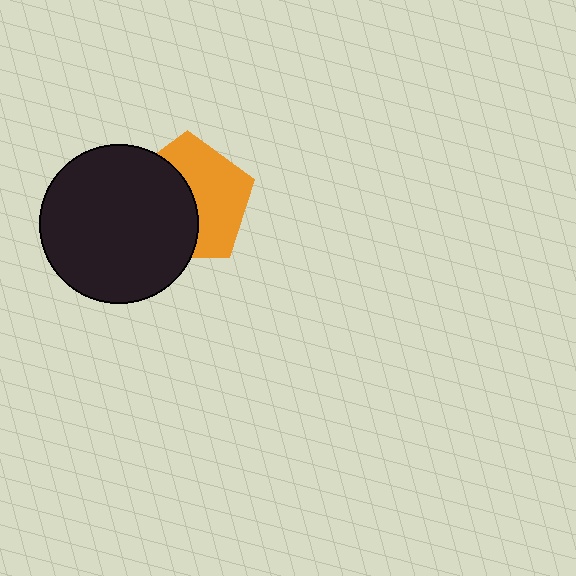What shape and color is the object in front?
The object in front is a black circle.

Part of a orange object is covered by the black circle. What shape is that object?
It is a pentagon.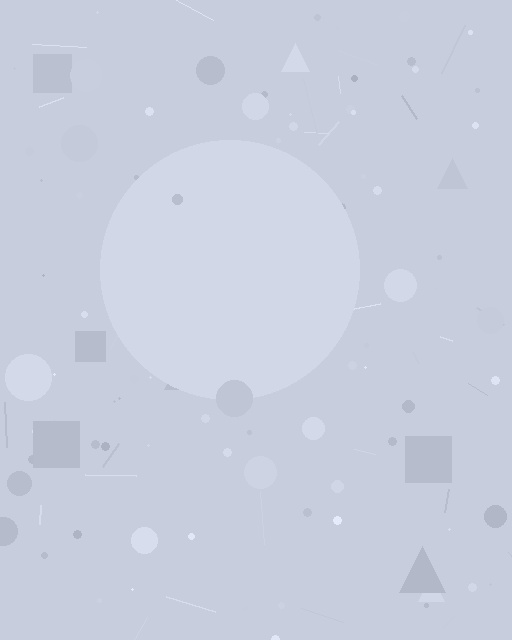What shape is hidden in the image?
A circle is hidden in the image.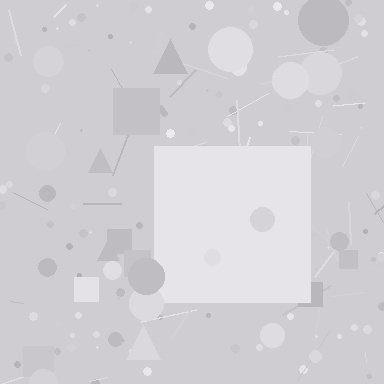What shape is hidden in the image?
A square is hidden in the image.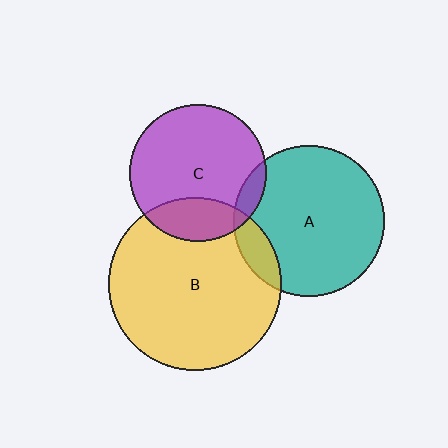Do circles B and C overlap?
Yes.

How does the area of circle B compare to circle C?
Approximately 1.6 times.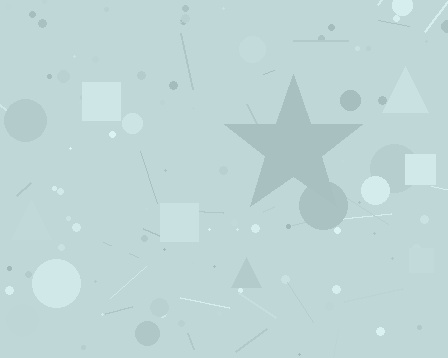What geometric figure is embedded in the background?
A star is embedded in the background.